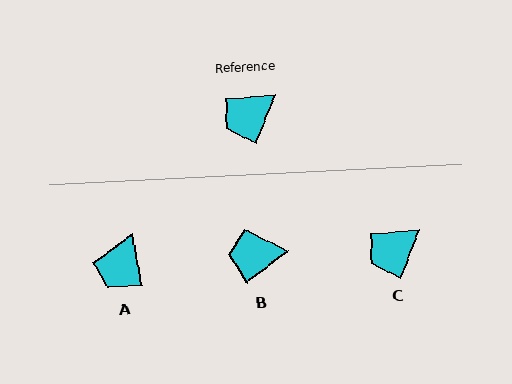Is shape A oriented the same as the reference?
No, it is off by about 31 degrees.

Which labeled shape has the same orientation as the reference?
C.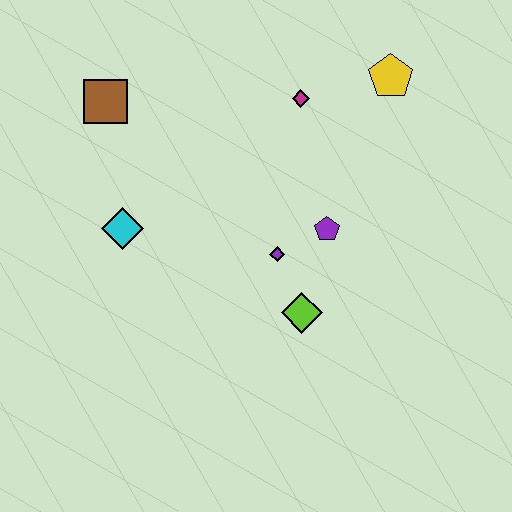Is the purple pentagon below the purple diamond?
No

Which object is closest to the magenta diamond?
The yellow pentagon is closest to the magenta diamond.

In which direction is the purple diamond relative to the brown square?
The purple diamond is to the right of the brown square.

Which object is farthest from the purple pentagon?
The brown square is farthest from the purple pentagon.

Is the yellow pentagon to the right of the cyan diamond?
Yes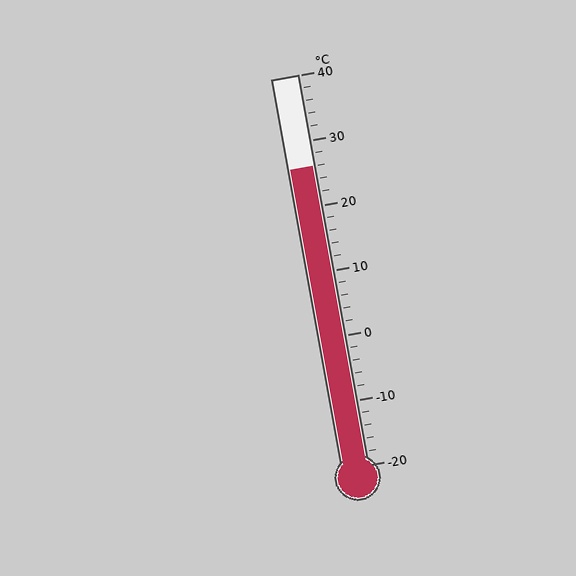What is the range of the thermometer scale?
The thermometer scale ranges from -20°C to 40°C.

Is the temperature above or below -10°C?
The temperature is above -10°C.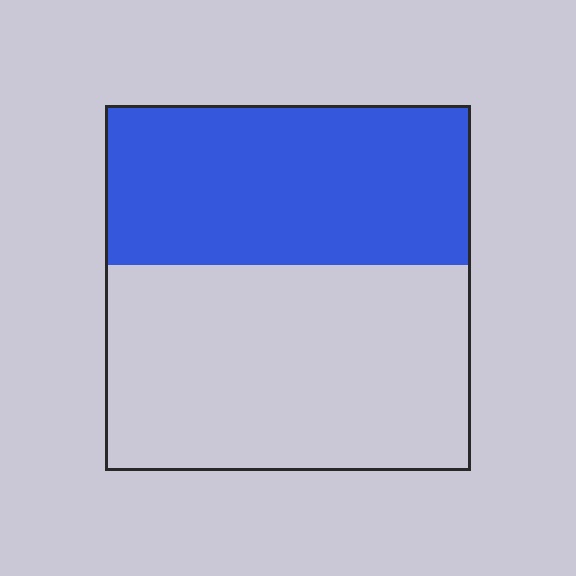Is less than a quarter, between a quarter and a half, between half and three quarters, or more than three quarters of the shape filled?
Between a quarter and a half.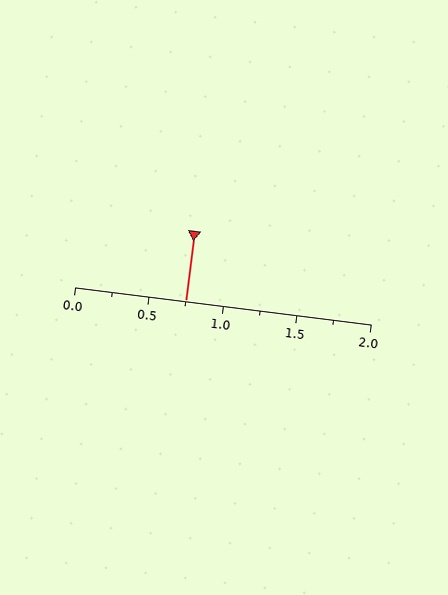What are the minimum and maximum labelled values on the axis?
The axis runs from 0.0 to 2.0.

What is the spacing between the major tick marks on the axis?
The major ticks are spaced 0.5 apart.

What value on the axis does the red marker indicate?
The marker indicates approximately 0.75.